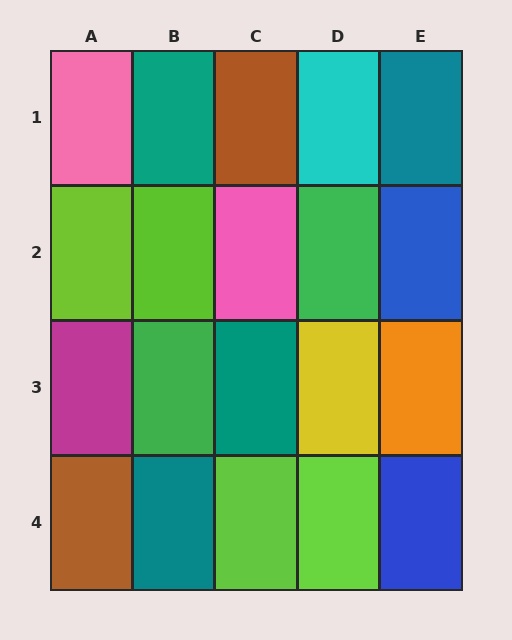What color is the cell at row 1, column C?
Brown.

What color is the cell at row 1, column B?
Teal.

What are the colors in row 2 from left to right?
Lime, lime, pink, green, blue.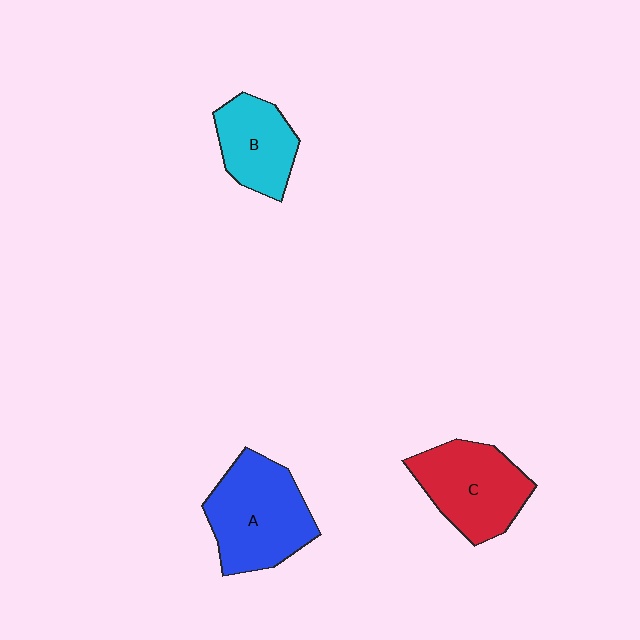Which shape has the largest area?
Shape A (blue).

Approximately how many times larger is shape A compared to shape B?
Approximately 1.5 times.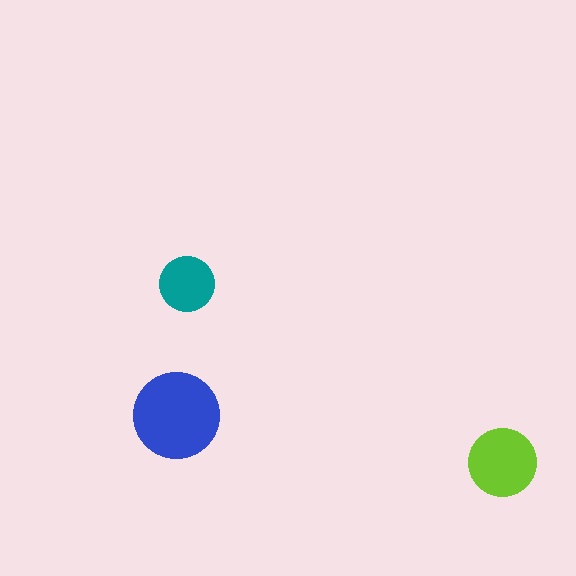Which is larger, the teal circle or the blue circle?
The blue one.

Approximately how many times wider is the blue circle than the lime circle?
About 1.5 times wider.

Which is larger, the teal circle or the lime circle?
The lime one.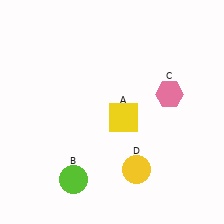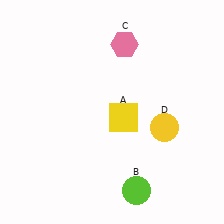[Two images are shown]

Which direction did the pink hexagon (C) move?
The pink hexagon (C) moved up.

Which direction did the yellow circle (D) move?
The yellow circle (D) moved up.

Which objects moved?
The objects that moved are: the lime circle (B), the pink hexagon (C), the yellow circle (D).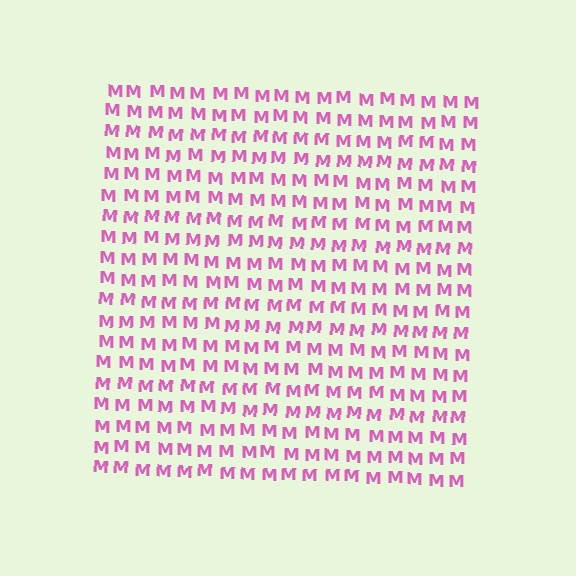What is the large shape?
The large shape is a square.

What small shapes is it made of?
It is made of small letter M's.